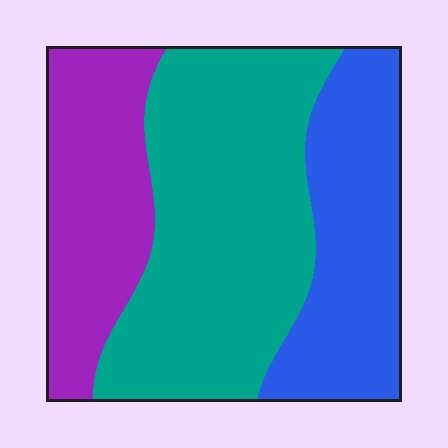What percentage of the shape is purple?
Purple takes up about one quarter (1/4) of the shape.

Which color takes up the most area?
Teal, at roughly 45%.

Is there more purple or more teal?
Teal.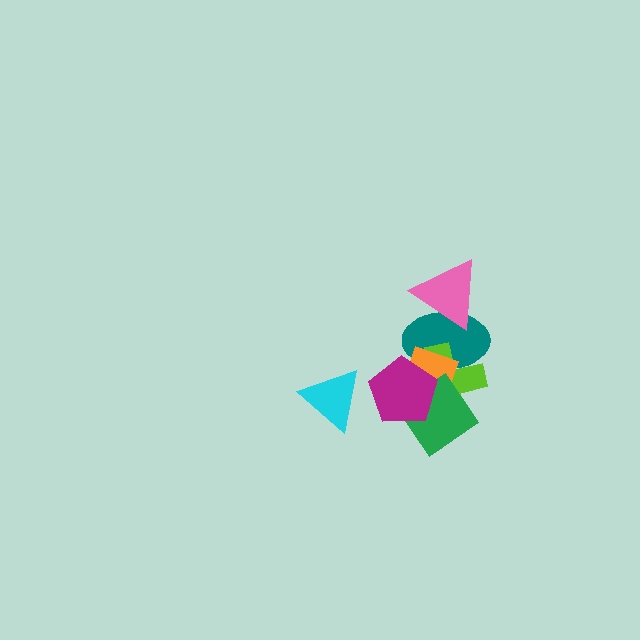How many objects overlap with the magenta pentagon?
4 objects overlap with the magenta pentagon.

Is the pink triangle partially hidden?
No, no other shape covers it.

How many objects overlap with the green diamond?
3 objects overlap with the green diamond.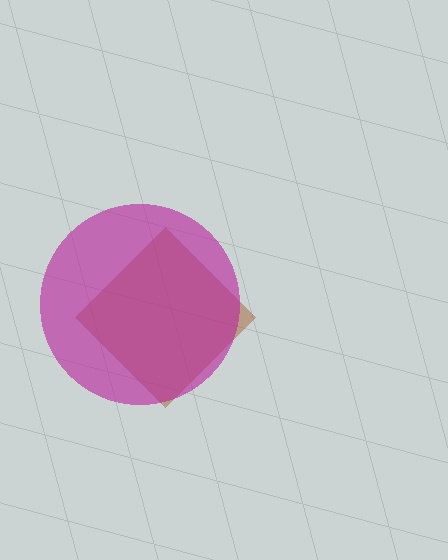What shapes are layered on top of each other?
The layered shapes are: a brown diamond, a magenta circle.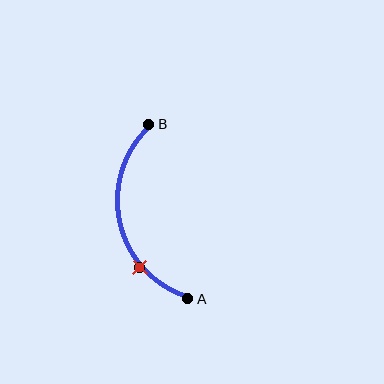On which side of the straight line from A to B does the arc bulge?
The arc bulges to the left of the straight line connecting A and B.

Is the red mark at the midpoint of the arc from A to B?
No. The red mark lies on the arc but is closer to endpoint A. The arc midpoint would be at the point on the curve equidistant along the arc from both A and B.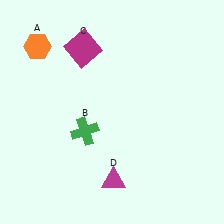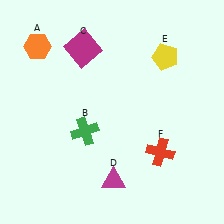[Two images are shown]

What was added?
A yellow pentagon (E), a red cross (F) were added in Image 2.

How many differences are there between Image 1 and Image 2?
There are 2 differences between the two images.